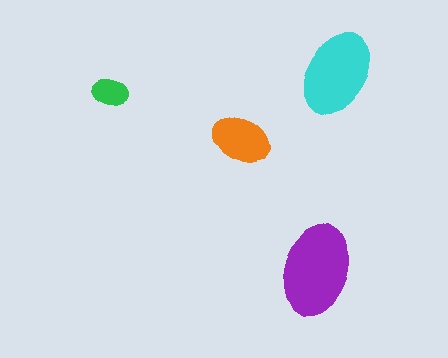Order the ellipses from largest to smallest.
the purple one, the cyan one, the orange one, the green one.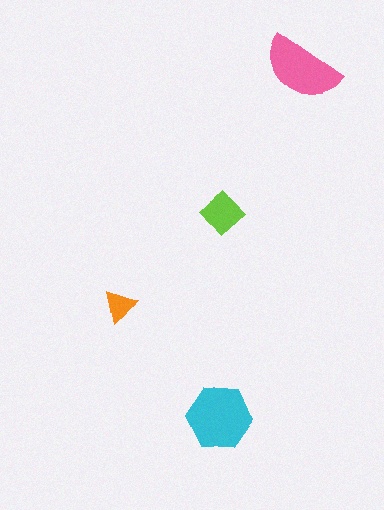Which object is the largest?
The cyan hexagon.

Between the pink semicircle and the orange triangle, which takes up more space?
The pink semicircle.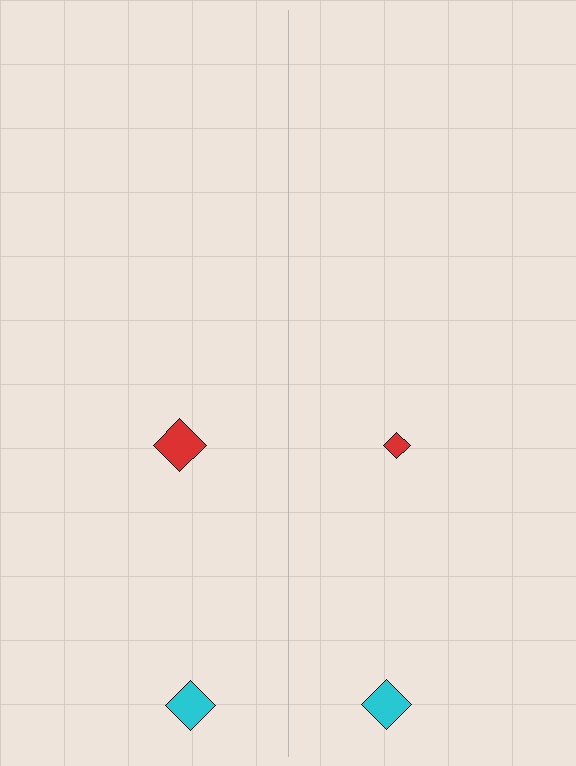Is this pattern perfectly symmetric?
No, the pattern is not perfectly symmetric. The red diamond on the right side has a different size than its mirror counterpart.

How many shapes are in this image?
There are 4 shapes in this image.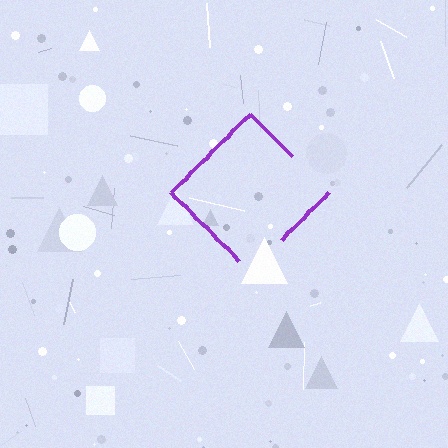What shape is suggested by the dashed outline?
The dashed outline suggests a diamond.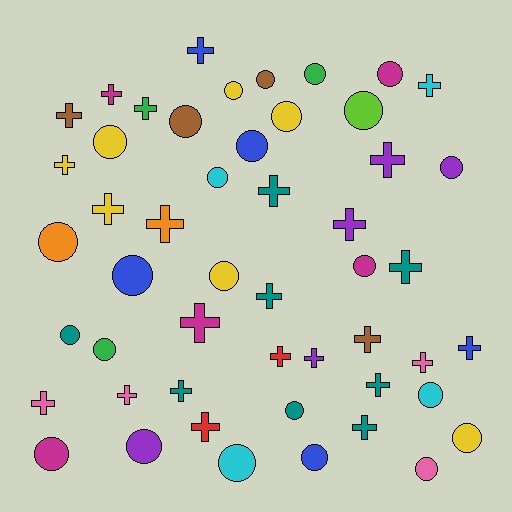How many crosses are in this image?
There are 25 crosses.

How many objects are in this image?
There are 50 objects.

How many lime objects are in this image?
There is 1 lime object.